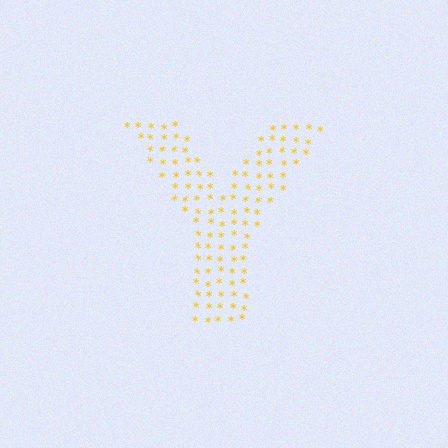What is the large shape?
The large shape is the letter Y.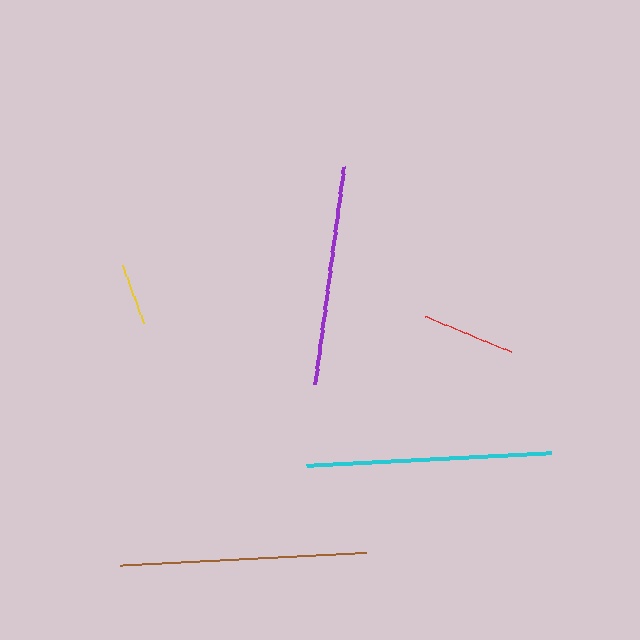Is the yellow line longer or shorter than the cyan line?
The cyan line is longer than the yellow line.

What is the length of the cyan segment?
The cyan segment is approximately 245 pixels long.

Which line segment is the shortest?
The yellow line is the shortest at approximately 62 pixels.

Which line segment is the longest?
The brown line is the longest at approximately 246 pixels.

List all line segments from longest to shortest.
From longest to shortest: brown, cyan, purple, red, yellow.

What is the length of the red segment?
The red segment is approximately 93 pixels long.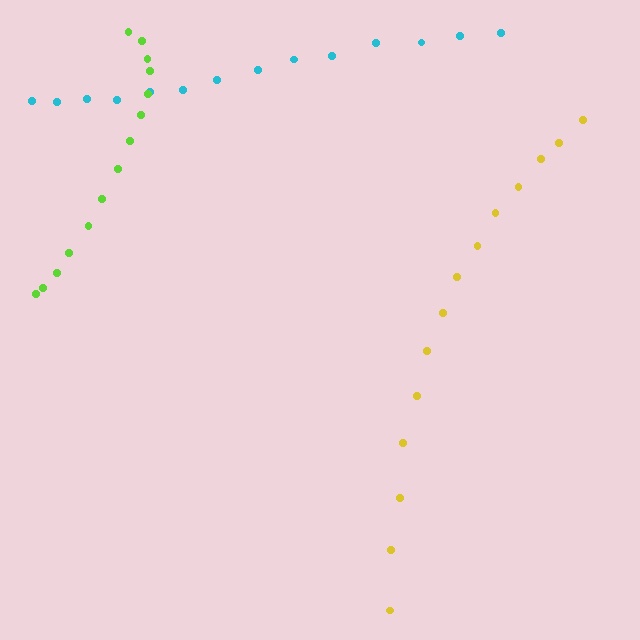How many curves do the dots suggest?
There are 3 distinct paths.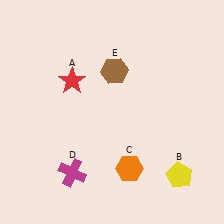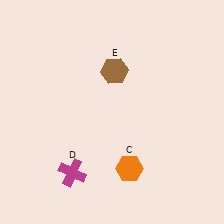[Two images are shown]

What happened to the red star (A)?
The red star (A) was removed in Image 2. It was in the top-left area of Image 1.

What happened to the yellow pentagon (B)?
The yellow pentagon (B) was removed in Image 2. It was in the bottom-right area of Image 1.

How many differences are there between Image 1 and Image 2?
There are 2 differences between the two images.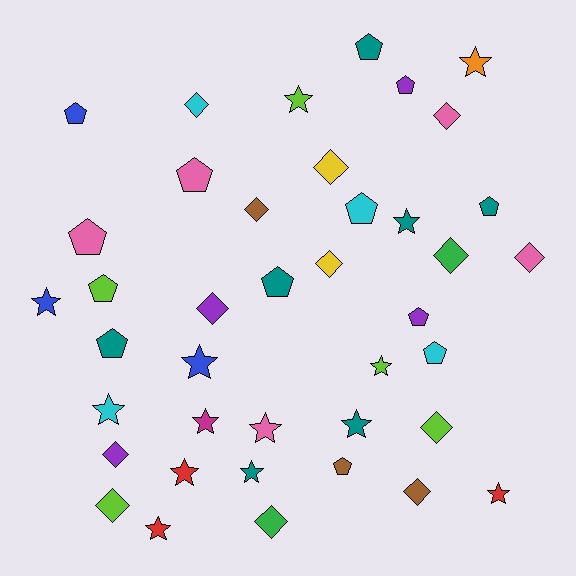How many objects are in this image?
There are 40 objects.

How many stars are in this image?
There are 14 stars.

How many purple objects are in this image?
There are 4 purple objects.